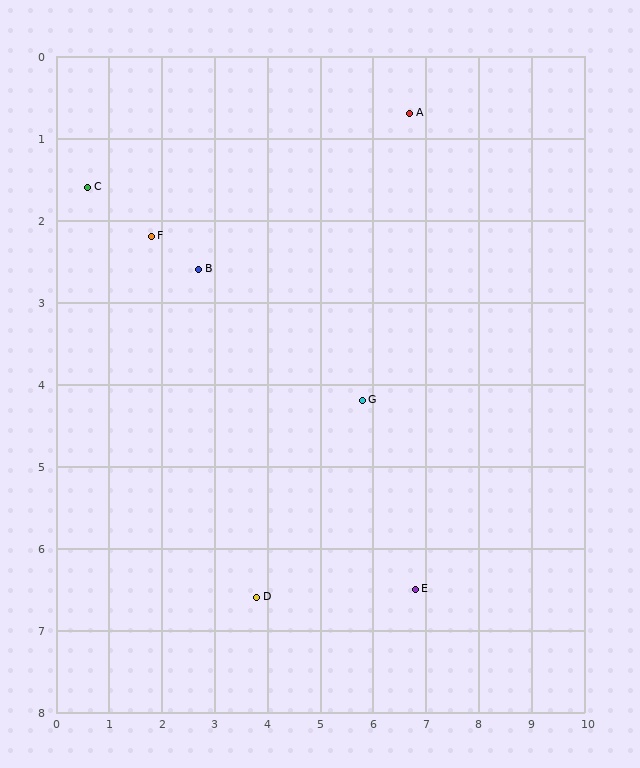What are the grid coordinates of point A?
Point A is at approximately (6.7, 0.7).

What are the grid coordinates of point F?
Point F is at approximately (1.8, 2.2).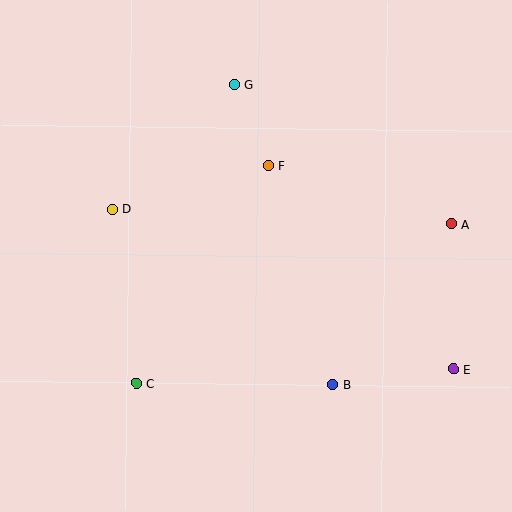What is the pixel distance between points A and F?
The distance between A and F is 192 pixels.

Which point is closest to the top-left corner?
Point D is closest to the top-left corner.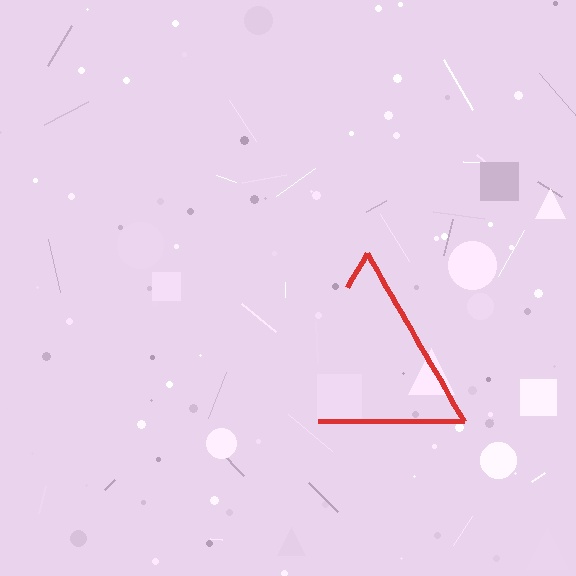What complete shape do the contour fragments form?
The contour fragments form a triangle.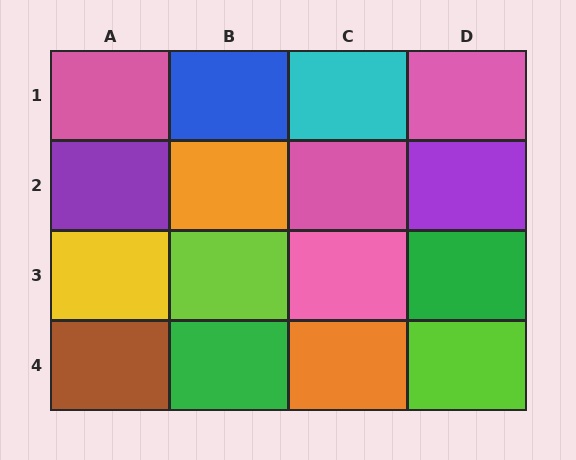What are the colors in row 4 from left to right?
Brown, green, orange, lime.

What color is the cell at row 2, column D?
Purple.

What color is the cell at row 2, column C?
Pink.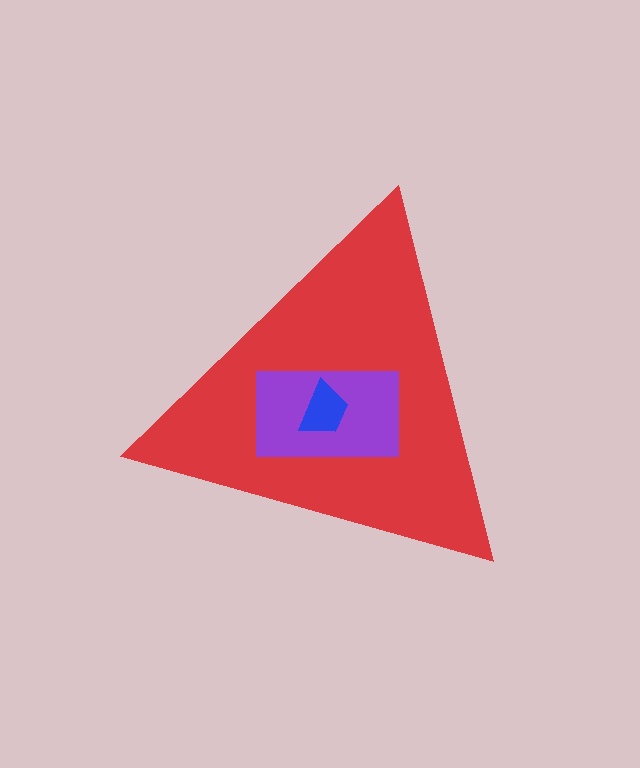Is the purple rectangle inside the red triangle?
Yes.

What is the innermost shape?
The blue trapezoid.